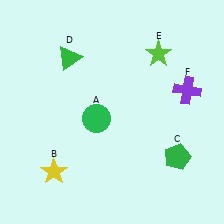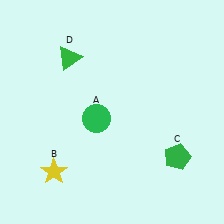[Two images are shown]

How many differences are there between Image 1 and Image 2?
There are 2 differences between the two images.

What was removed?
The lime star (E), the purple cross (F) were removed in Image 2.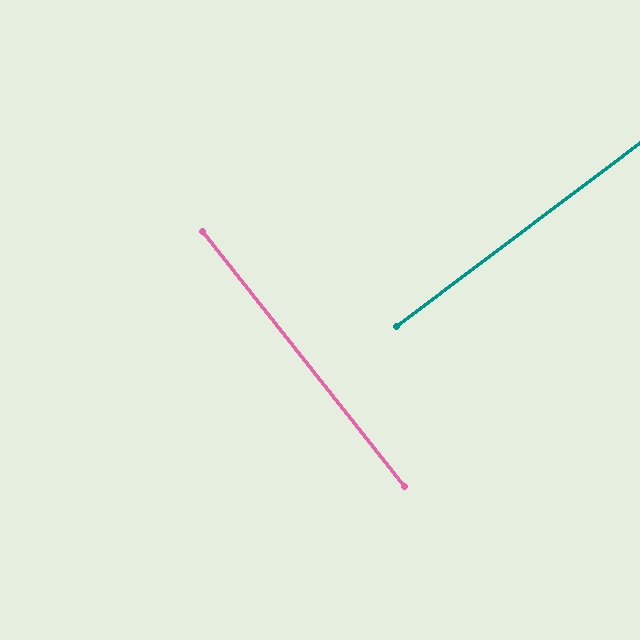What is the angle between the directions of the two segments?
Approximately 89 degrees.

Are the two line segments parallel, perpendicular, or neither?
Perpendicular — they meet at approximately 89°.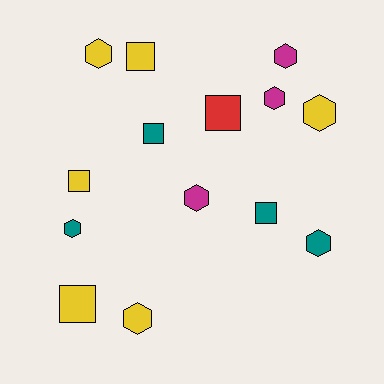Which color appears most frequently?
Yellow, with 6 objects.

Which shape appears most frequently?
Hexagon, with 8 objects.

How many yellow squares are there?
There are 3 yellow squares.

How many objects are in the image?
There are 14 objects.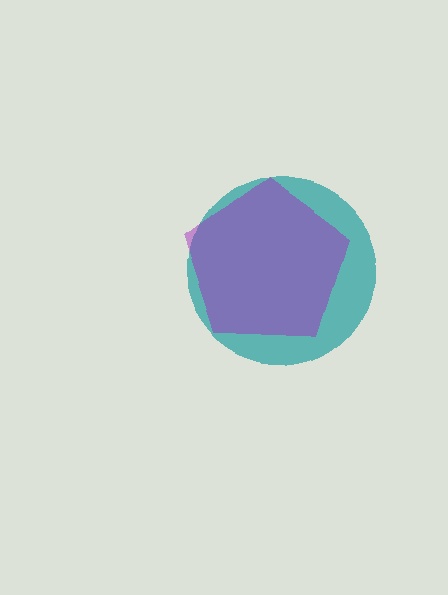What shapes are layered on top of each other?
The layered shapes are: a teal circle, a purple pentagon.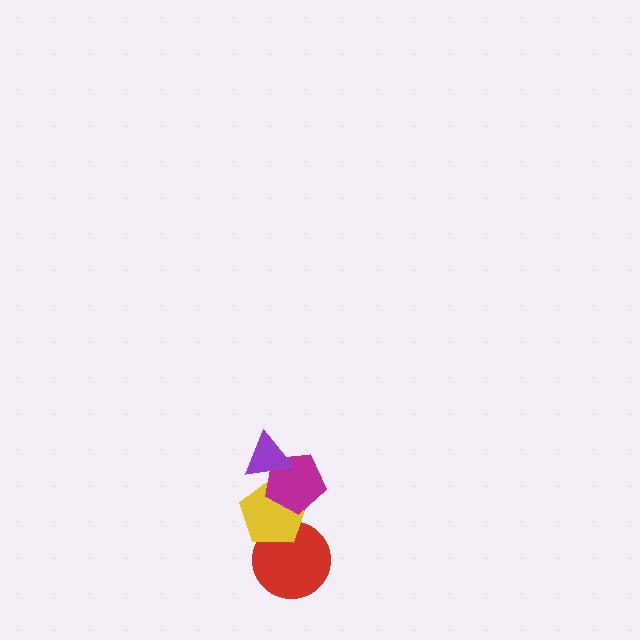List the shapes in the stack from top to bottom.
From top to bottom: the purple triangle, the magenta pentagon, the yellow pentagon, the red circle.